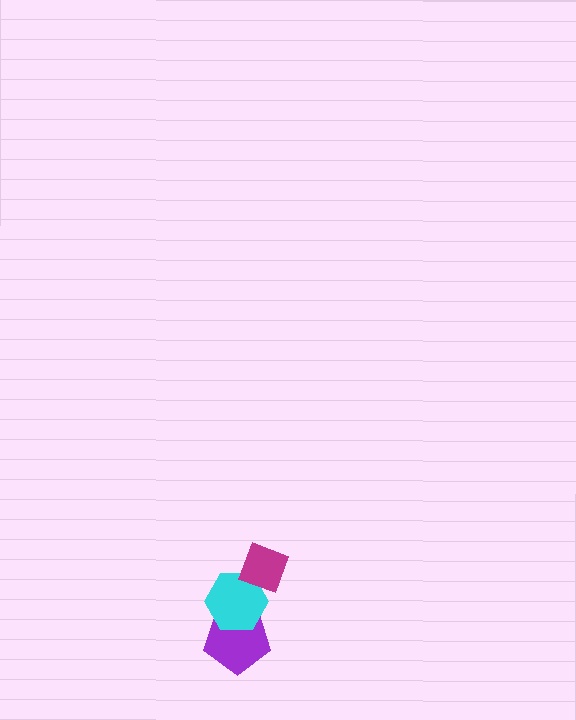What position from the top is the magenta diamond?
The magenta diamond is 1st from the top.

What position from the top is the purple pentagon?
The purple pentagon is 3rd from the top.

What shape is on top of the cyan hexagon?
The magenta diamond is on top of the cyan hexagon.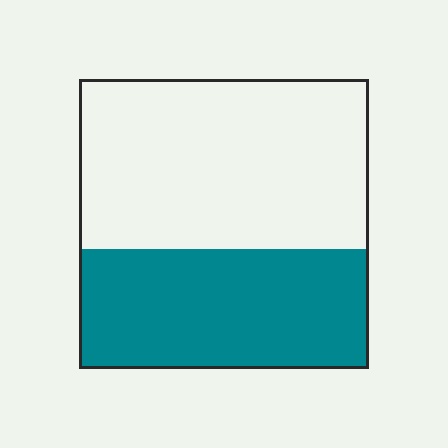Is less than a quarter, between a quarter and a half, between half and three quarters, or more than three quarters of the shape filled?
Between a quarter and a half.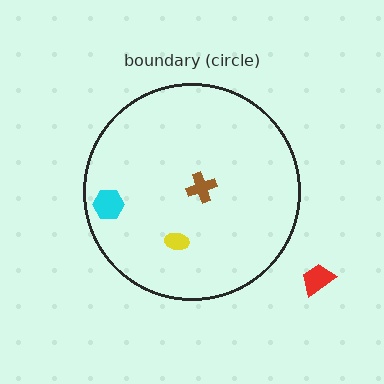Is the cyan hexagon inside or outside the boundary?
Inside.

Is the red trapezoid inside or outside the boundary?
Outside.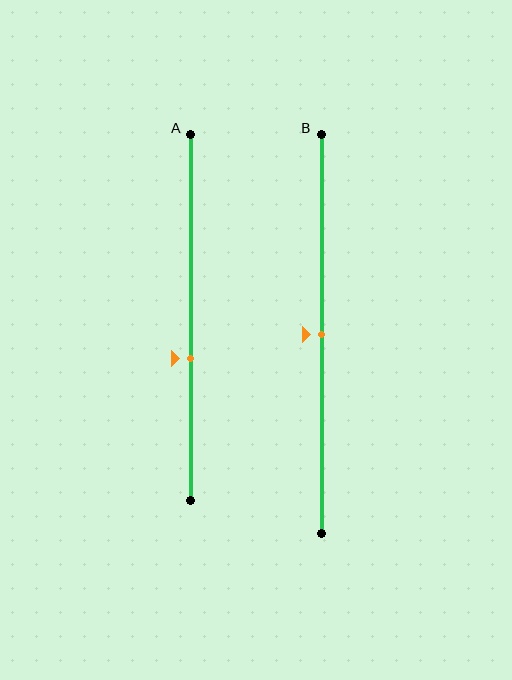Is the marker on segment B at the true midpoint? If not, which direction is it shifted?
Yes, the marker on segment B is at the true midpoint.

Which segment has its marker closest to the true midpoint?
Segment B has its marker closest to the true midpoint.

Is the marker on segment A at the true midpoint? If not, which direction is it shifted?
No, the marker on segment A is shifted downward by about 11% of the segment length.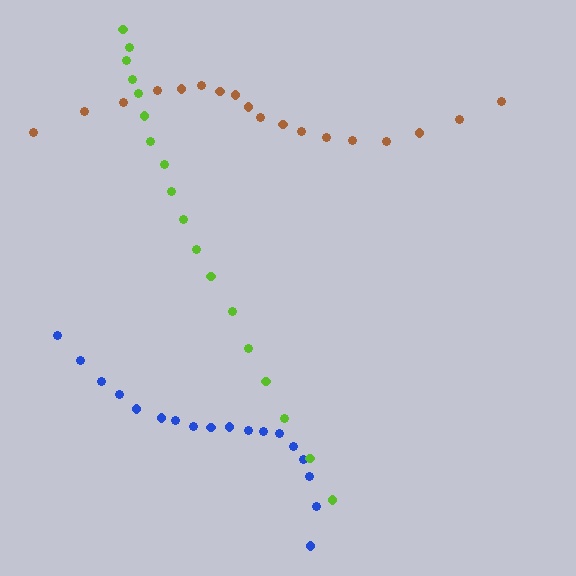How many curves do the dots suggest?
There are 3 distinct paths.